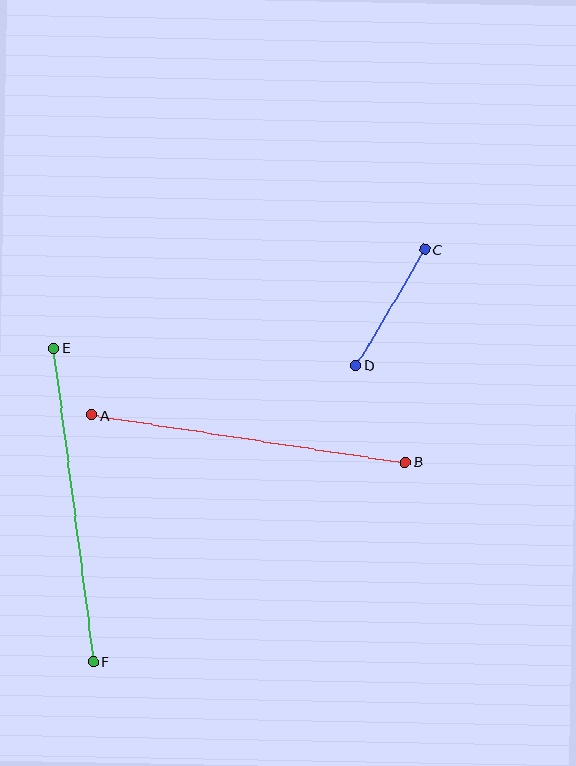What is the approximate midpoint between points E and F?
The midpoint is at approximately (73, 505) pixels.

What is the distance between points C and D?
The distance is approximately 134 pixels.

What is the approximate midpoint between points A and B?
The midpoint is at approximately (249, 439) pixels.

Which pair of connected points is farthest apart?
Points A and B are farthest apart.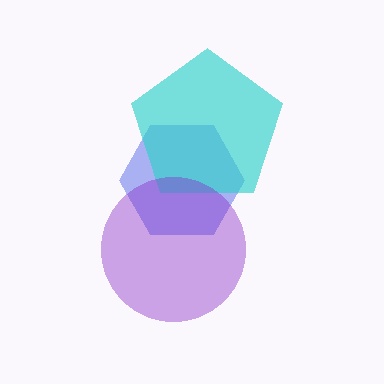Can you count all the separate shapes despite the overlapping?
Yes, there are 3 separate shapes.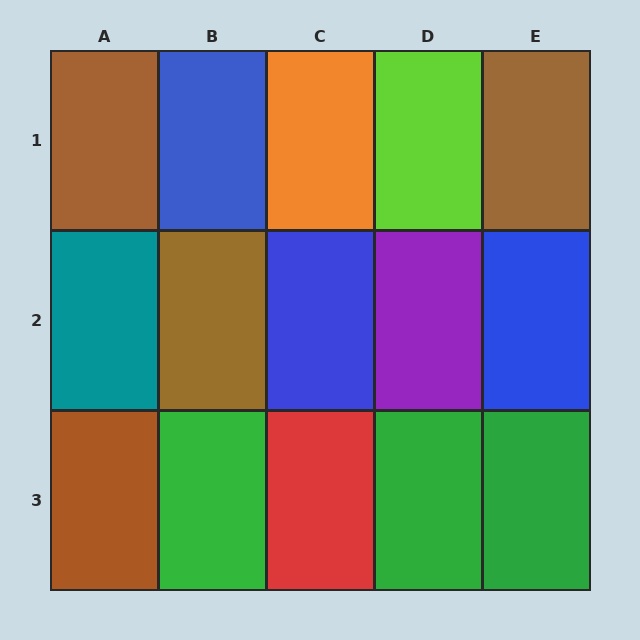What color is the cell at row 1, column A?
Brown.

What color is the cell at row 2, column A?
Teal.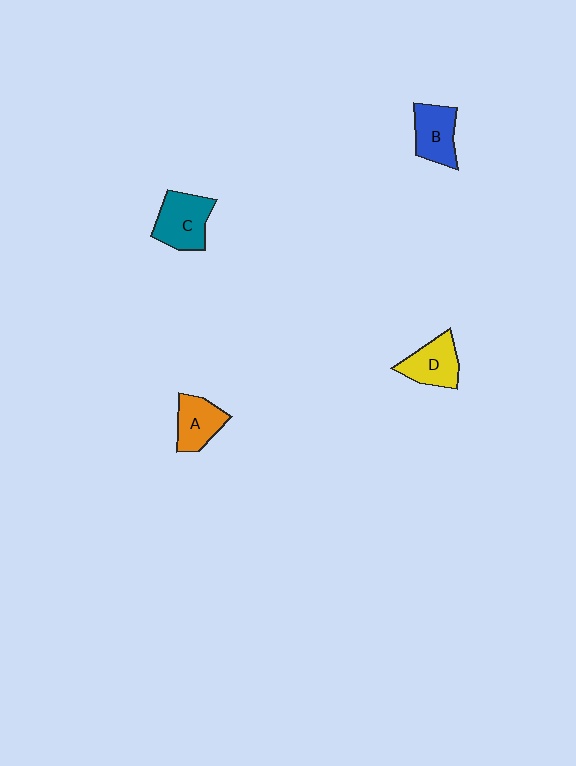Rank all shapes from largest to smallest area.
From largest to smallest: C (teal), D (yellow), B (blue), A (orange).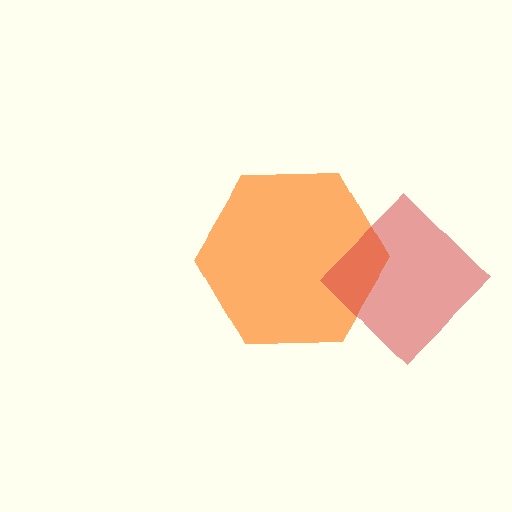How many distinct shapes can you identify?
There are 2 distinct shapes: an orange hexagon, a red diamond.